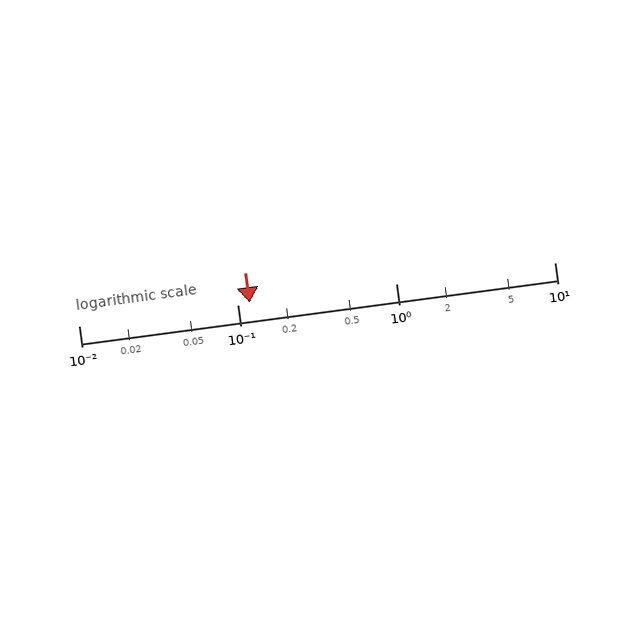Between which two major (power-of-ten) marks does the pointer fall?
The pointer is between 0.1 and 1.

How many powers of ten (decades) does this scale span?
The scale spans 3 decades, from 0.01 to 10.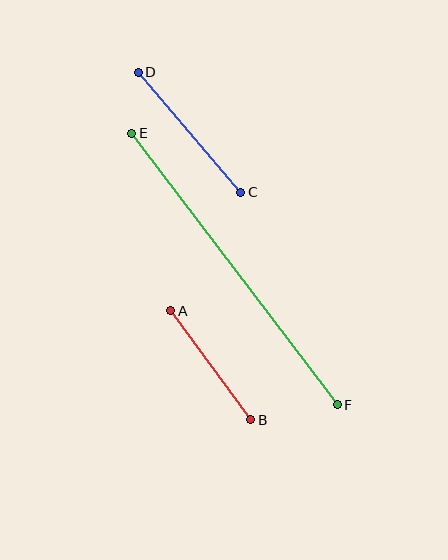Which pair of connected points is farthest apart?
Points E and F are farthest apart.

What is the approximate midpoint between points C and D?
The midpoint is at approximately (190, 132) pixels.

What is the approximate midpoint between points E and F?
The midpoint is at approximately (234, 269) pixels.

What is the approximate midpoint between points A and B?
The midpoint is at approximately (211, 365) pixels.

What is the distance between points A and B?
The distance is approximately 135 pixels.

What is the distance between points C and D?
The distance is approximately 158 pixels.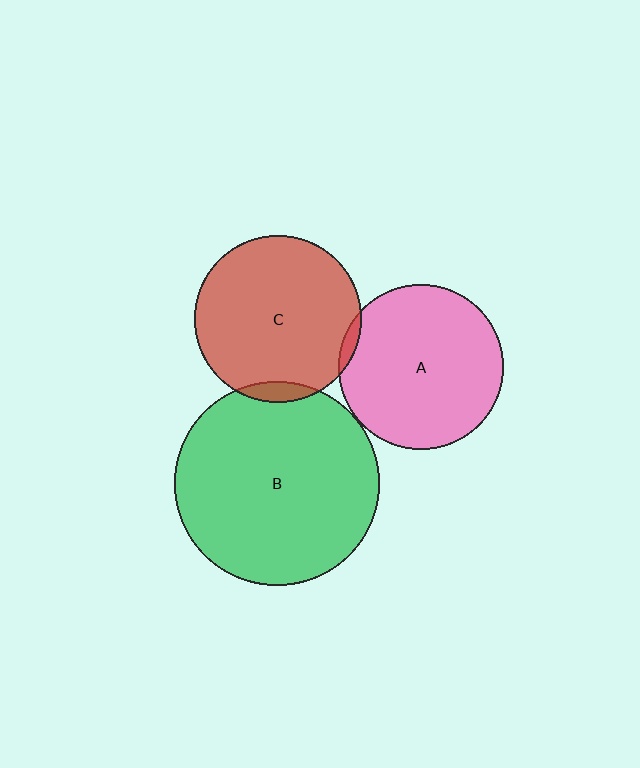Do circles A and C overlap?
Yes.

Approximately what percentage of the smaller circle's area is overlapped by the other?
Approximately 5%.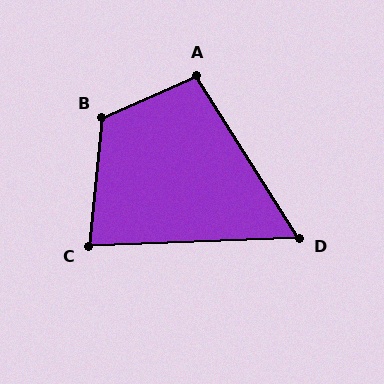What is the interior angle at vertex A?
Approximately 98 degrees (obtuse).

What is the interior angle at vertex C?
Approximately 82 degrees (acute).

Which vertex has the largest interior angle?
B, at approximately 120 degrees.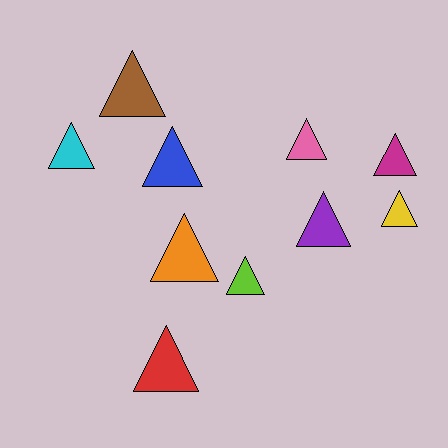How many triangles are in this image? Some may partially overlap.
There are 10 triangles.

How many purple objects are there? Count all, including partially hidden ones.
There is 1 purple object.